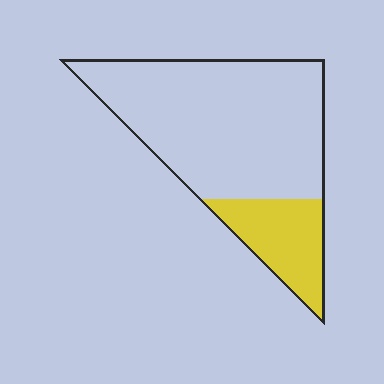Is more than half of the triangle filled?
No.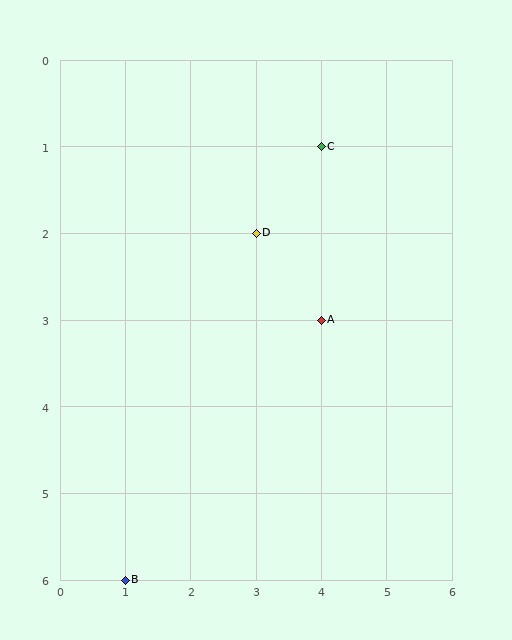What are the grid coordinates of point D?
Point D is at grid coordinates (3, 2).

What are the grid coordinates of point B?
Point B is at grid coordinates (1, 6).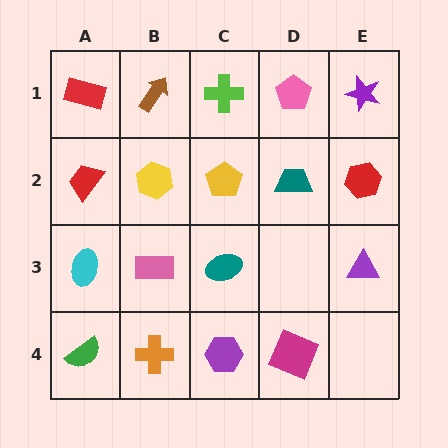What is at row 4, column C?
A purple hexagon.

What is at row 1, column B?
A brown arrow.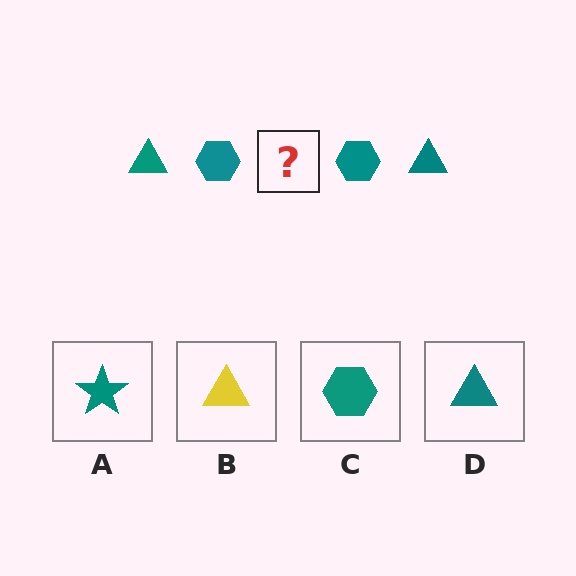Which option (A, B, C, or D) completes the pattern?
D.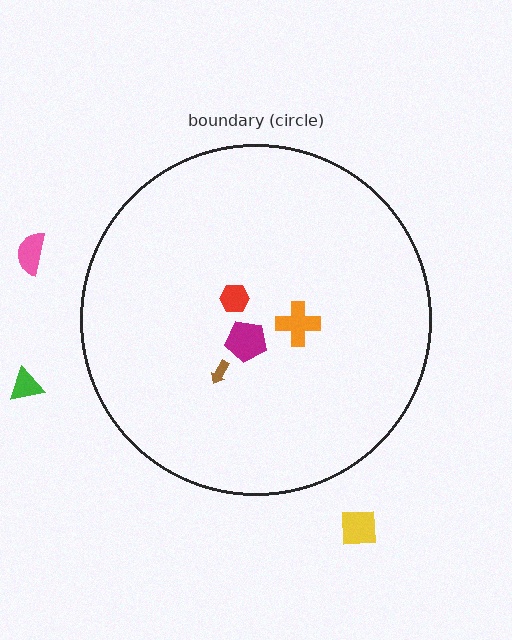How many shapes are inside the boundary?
4 inside, 3 outside.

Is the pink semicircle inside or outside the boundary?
Outside.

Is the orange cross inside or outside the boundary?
Inside.